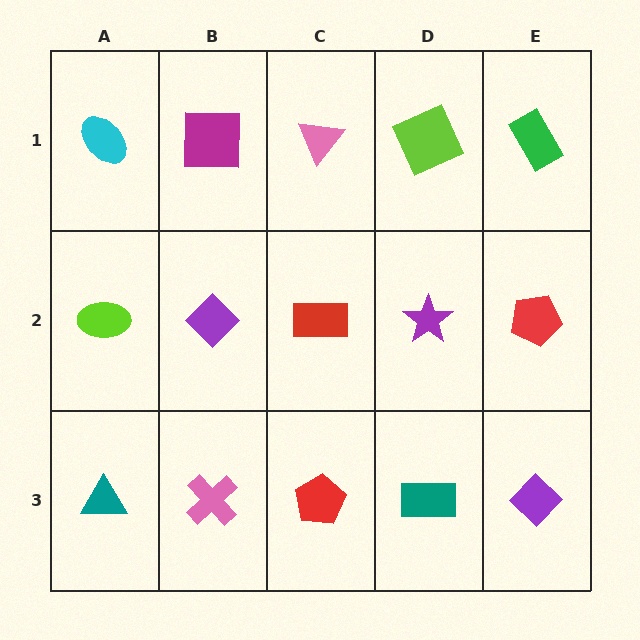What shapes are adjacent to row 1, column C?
A red rectangle (row 2, column C), a magenta square (row 1, column B), a lime square (row 1, column D).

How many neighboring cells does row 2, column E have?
3.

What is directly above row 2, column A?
A cyan ellipse.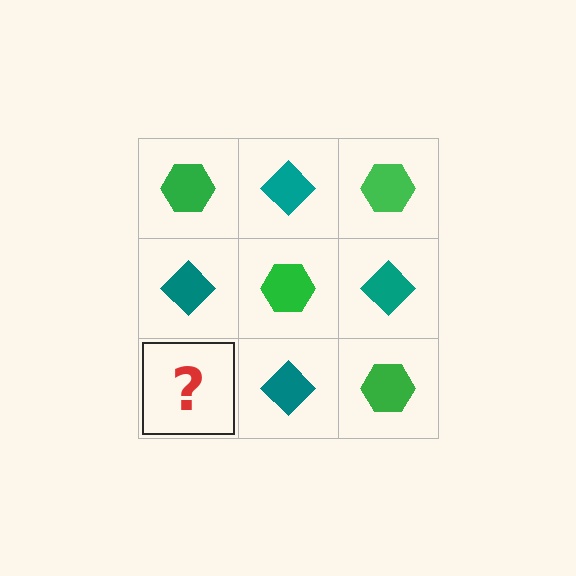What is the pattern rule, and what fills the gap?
The rule is that it alternates green hexagon and teal diamond in a checkerboard pattern. The gap should be filled with a green hexagon.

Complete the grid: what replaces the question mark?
The question mark should be replaced with a green hexagon.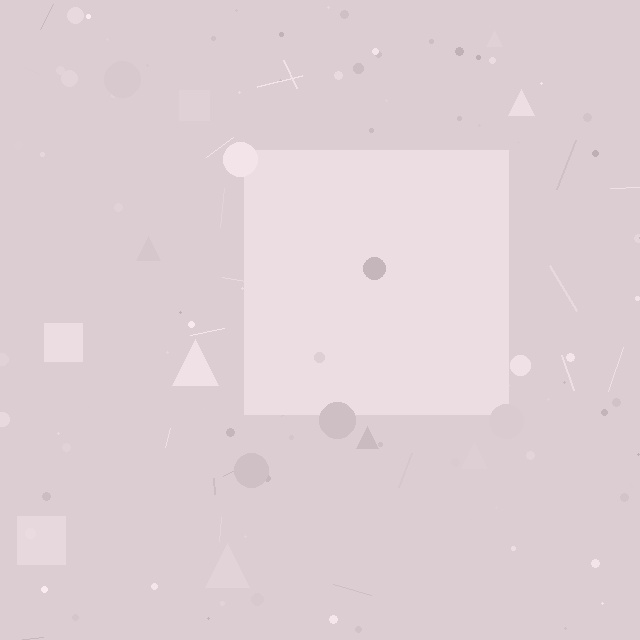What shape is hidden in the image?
A square is hidden in the image.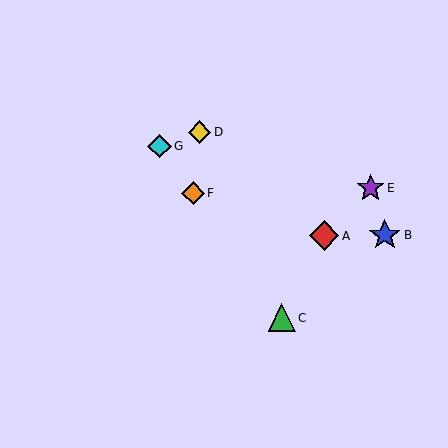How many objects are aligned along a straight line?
3 objects (C, F, G) are aligned along a straight line.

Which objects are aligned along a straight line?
Objects C, F, G are aligned along a straight line.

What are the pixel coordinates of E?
Object E is at (371, 188).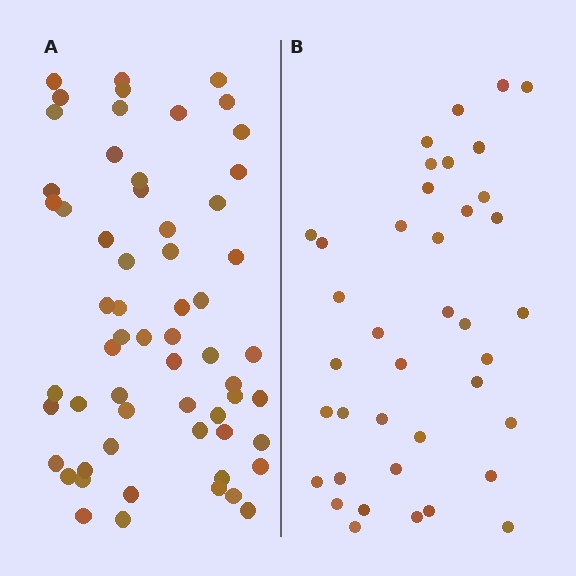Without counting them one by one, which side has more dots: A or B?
Region A (the left region) has more dots.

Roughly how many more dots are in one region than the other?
Region A has approximately 20 more dots than region B.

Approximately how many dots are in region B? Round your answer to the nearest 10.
About 40 dots. (The exact count is 39, which rounds to 40.)